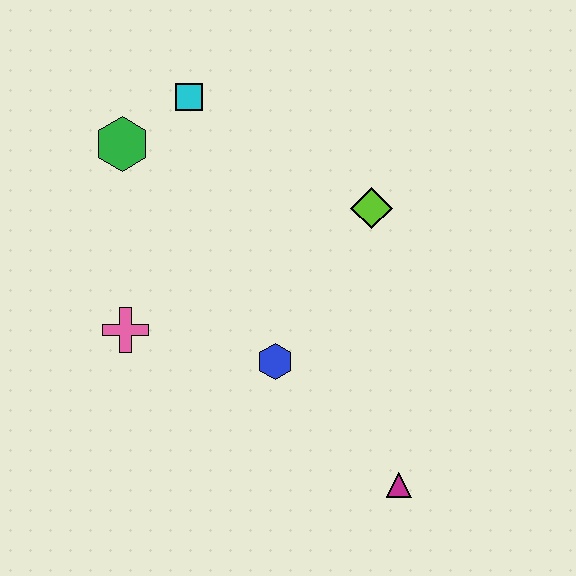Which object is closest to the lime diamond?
The blue hexagon is closest to the lime diamond.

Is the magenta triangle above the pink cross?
No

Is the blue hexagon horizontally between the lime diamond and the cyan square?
Yes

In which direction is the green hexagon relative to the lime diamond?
The green hexagon is to the left of the lime diamond.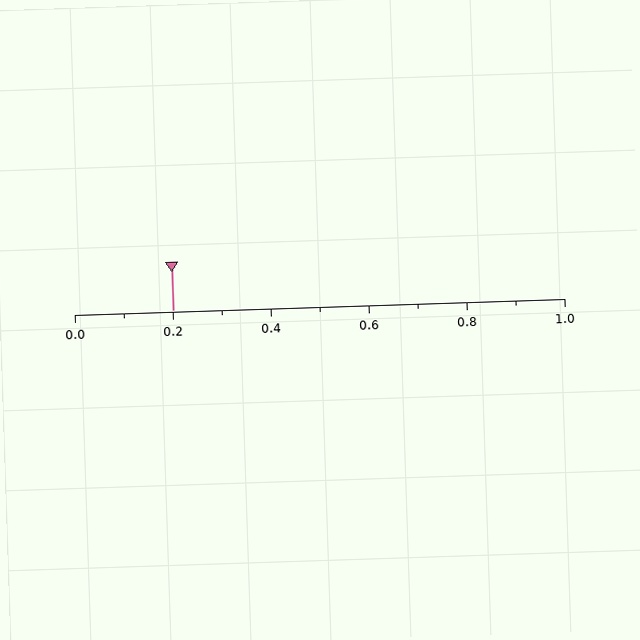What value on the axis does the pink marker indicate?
The marker indicates approximately 0.2.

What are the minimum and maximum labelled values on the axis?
The axis runs from 0.0 to 1.0.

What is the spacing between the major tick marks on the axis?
The major ticks are spaced 0.2 apart.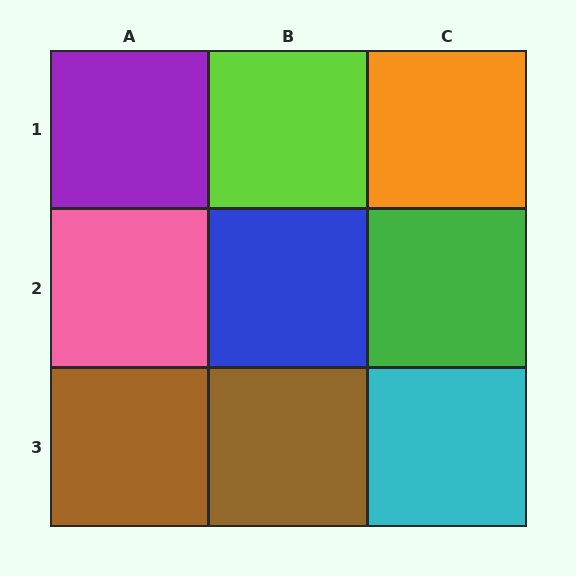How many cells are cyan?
1 cell is cyan.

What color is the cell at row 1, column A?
Purple.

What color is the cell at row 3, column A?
Brown.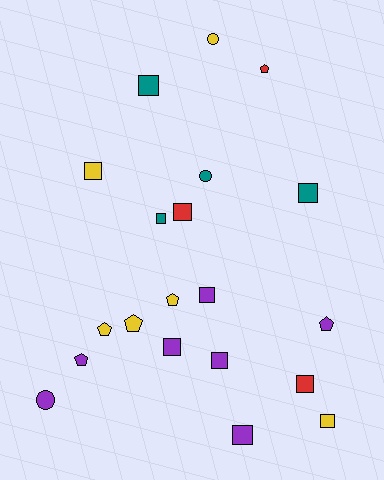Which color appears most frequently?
Purple, with 7 objects.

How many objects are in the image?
There are 20 objects.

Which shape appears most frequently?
Square, with 11 objects.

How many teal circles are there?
There is 1 teal circle.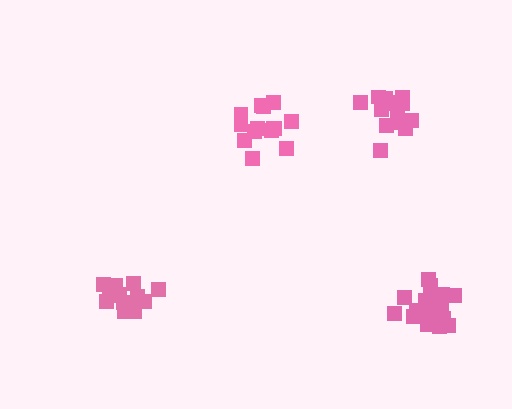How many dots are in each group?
Group 1: 14 dots, Group 2: 19 dots, Group 3: 13 dots, Group 4: 15 dots (61 total).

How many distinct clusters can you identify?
There are 4 distinct clusters.